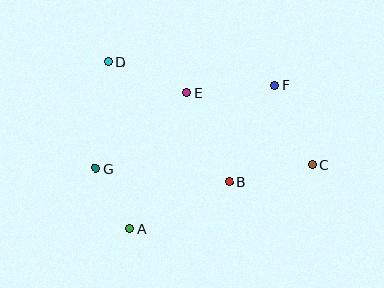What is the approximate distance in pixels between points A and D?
The distance between A and D is approximately 169 pixels.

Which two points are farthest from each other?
Points C and D are farthest from each other.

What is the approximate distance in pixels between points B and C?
The distance between B and C is approximately 85 pixels.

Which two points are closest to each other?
Points A and G are closest to each other.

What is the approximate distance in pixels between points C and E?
The distance between C and E is approximately 145 pixels.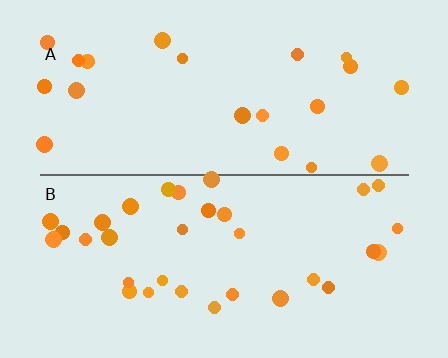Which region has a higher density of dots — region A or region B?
B (the bottom).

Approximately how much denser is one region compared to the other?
Approximately 1.5× — region B over region A.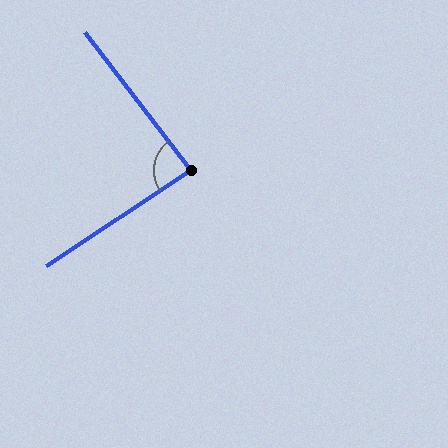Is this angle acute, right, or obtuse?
It is approximately a right angle.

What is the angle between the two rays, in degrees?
Approximately 86 degrees.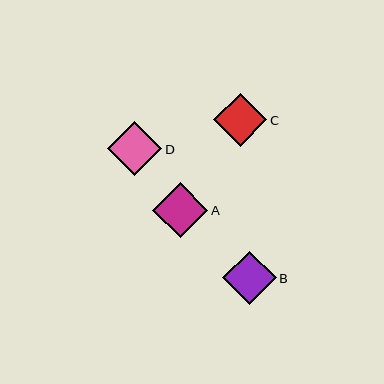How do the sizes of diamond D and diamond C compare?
Diamond D and diamond C are approximately the same size.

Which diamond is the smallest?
Diamond C is the smallest with a size of approximately 53 pixels.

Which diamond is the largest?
Diamond A is the largest with a size of approximately 55 pixels.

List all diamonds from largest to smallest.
From largest to smallest: A, D, B, C.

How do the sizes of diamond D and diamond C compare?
Diamond D and diamond C are approximately the same size.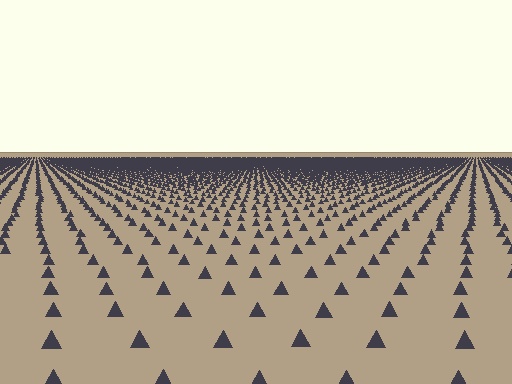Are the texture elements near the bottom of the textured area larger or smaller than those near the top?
Larger. Near the bottom, elements are closer to the viewer and appear at a bigger on-screen size.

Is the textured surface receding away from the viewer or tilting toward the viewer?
The surface is receding away from the viewer. Texture elements get smaller and denser toward the top.